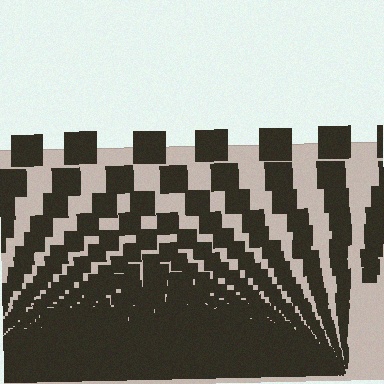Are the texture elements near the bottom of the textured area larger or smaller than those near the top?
Smaller. The gradient is inverted — elements near the bottom are smaller and denser.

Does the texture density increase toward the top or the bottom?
Density increases toward the bottom.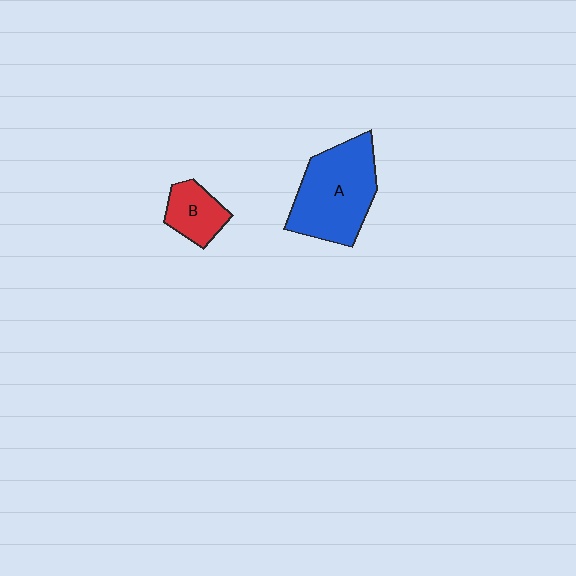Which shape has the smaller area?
Shape B (red).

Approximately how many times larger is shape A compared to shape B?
Approximately 2.4 times.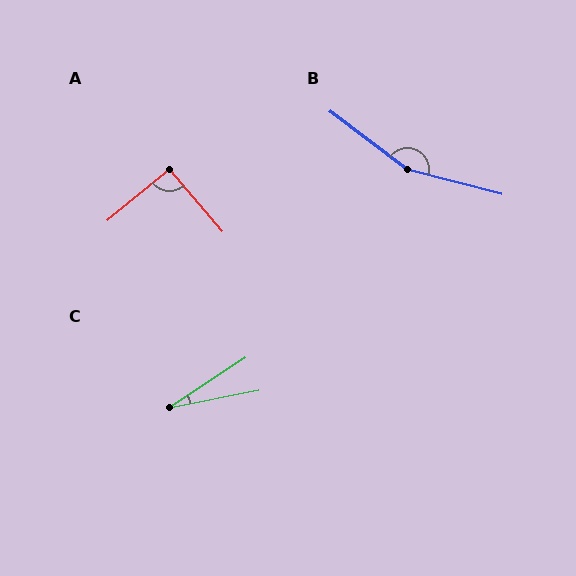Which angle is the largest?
B, at approximately 157 degrees.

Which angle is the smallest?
C, at approximately 23 degrees.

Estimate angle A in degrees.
Approximately 91 degrees.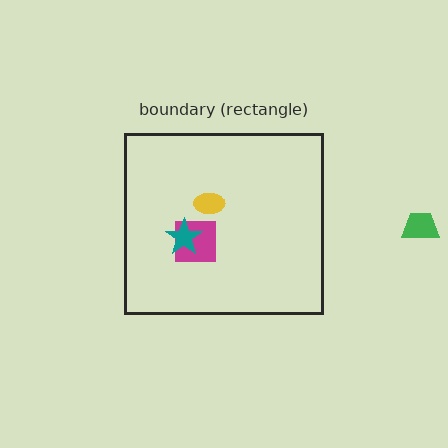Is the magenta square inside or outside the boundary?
Inside.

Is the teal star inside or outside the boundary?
Inside.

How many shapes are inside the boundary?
3 inside, 1 outside.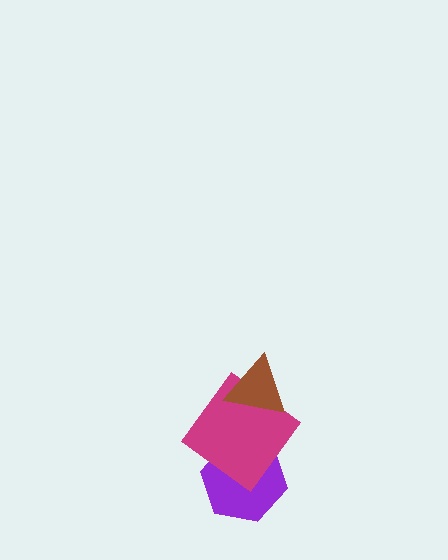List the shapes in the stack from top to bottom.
From top to bottom: the brown triangle, the magenta diamond, the purple hexagon.